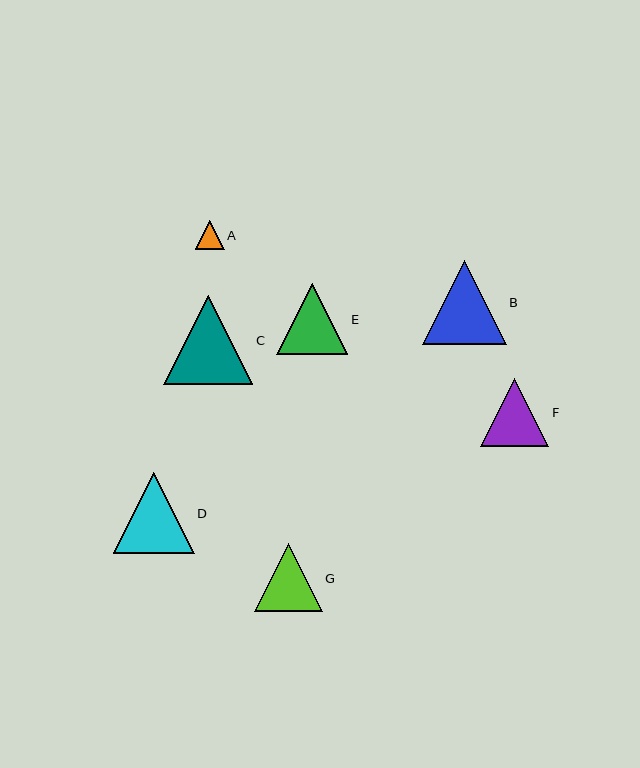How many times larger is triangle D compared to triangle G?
Triangle D is approximately 1.2 times the size of triangle G.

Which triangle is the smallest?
Triangle A is the smallest with a size of approximately 29 pixels.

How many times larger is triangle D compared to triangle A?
Triangle D is approximately 2.8 times the size of triangle A.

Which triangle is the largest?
Triangle C is the largest with a size of approximately 89 pixels.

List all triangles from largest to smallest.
From largest to smallest: C, B, D, E, F, G, A.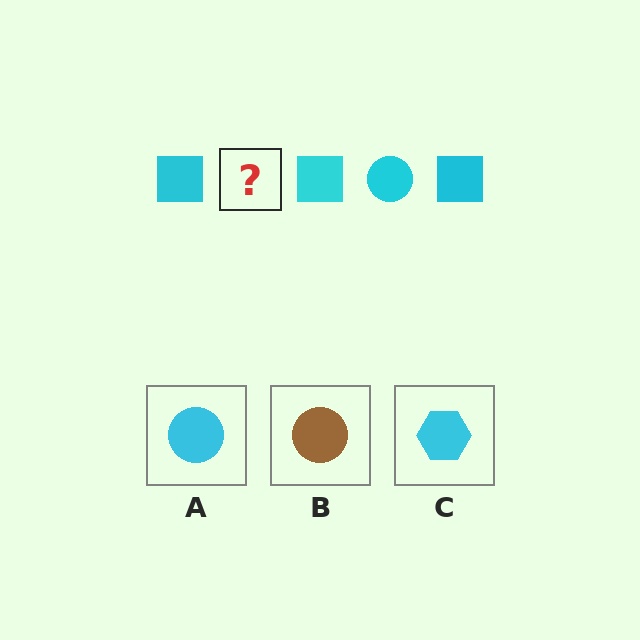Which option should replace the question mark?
Option A.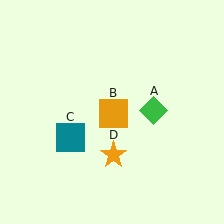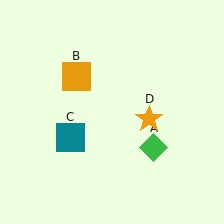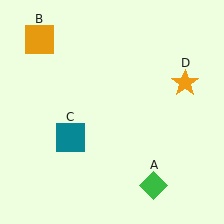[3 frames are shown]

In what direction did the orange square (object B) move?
The orange square (object B) moved up and to the left.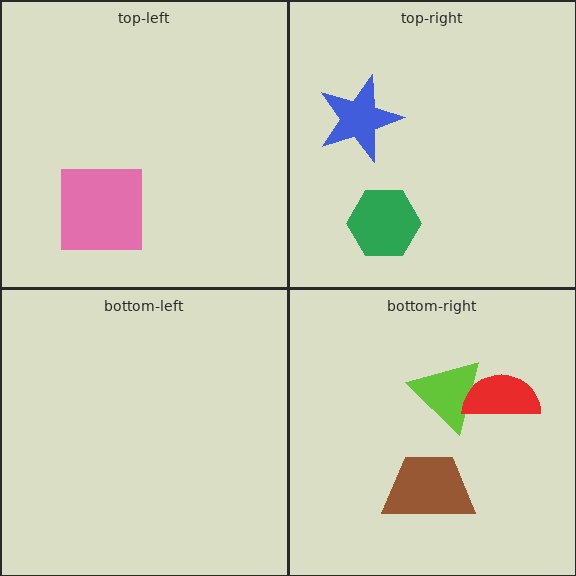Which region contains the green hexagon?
The top-right region.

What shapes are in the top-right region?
The green hexagon, the blue star.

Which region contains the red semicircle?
The bottom-right region.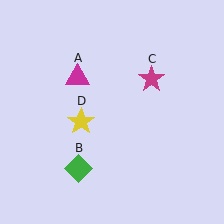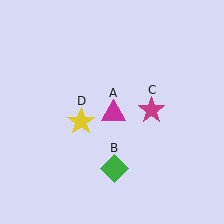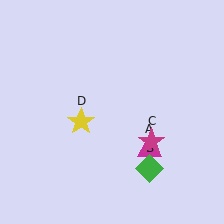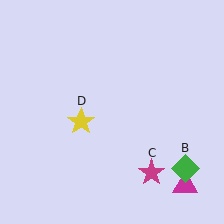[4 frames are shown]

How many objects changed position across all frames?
3 objects changed position: magenta triangle (object A), green diamond (object B), magenta star (object C).